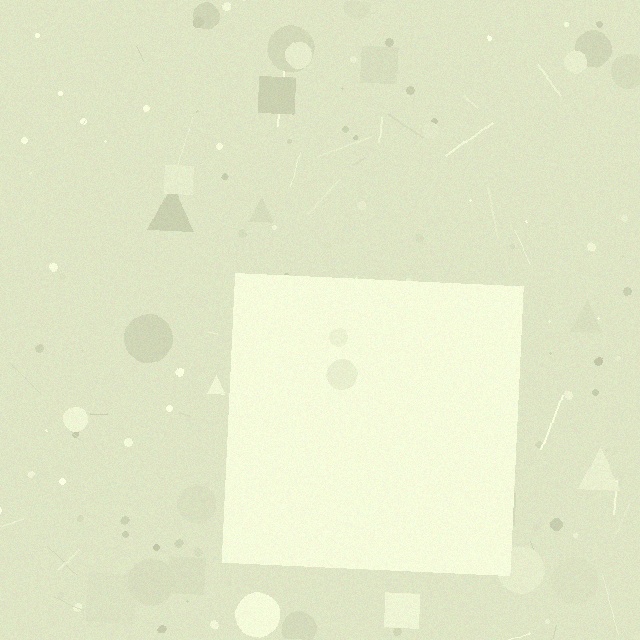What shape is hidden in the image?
A square is hidden in the image.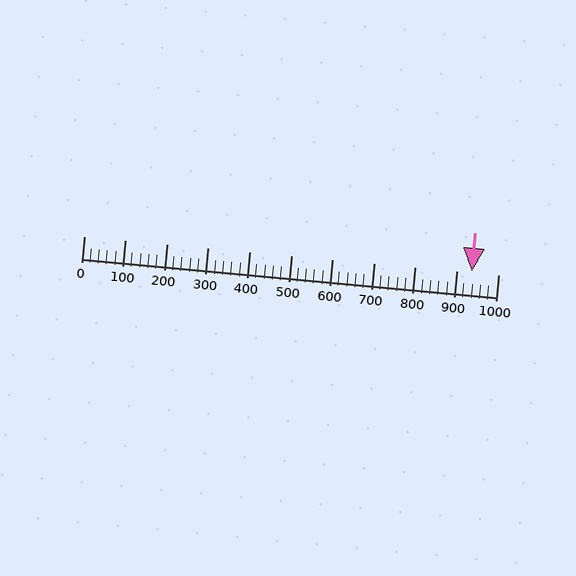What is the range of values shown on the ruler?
The ruler shows values from 0 to 1000.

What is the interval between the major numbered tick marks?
The major tick marks are spaced 100 units apart.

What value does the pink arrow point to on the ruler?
The pink arrow points to approximately 937.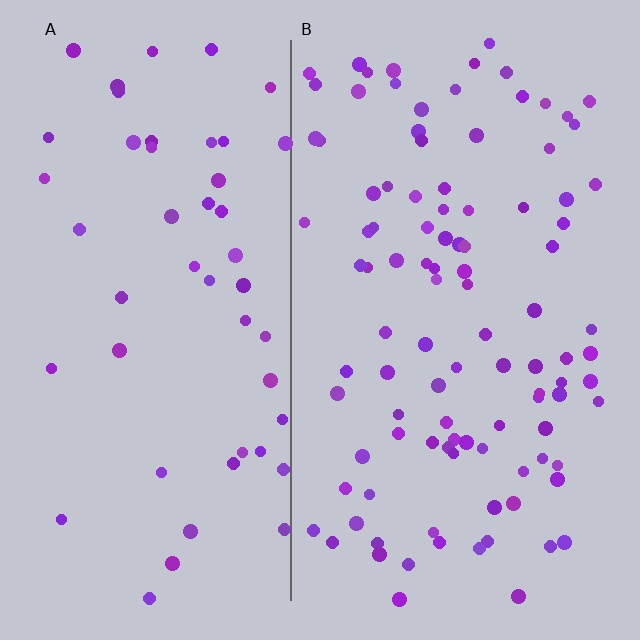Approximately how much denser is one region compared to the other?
Approximately 2.1× — region B over region A.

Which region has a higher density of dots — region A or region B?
B (the right).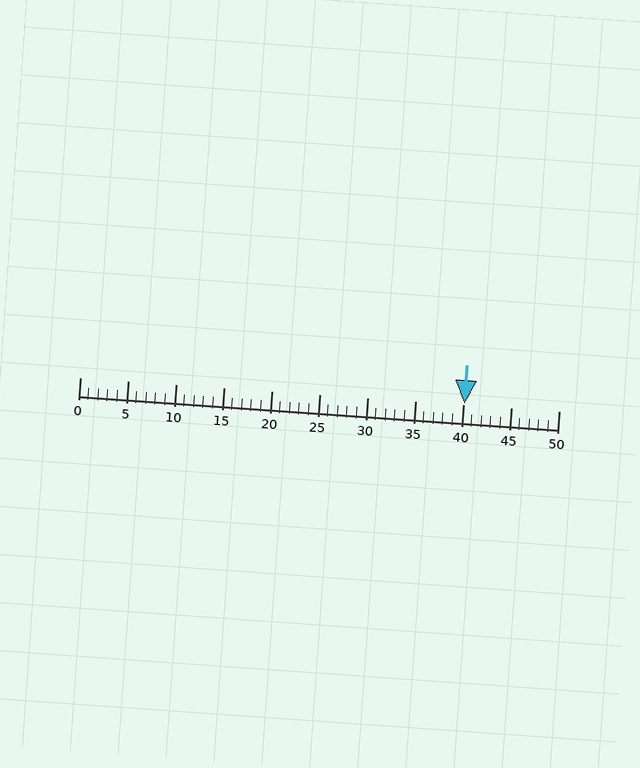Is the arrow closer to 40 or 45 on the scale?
The arrow is closer to 40.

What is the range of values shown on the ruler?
The ruler shows values from 0 to 50.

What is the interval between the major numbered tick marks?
The major tick marks are spaced 5 units apart.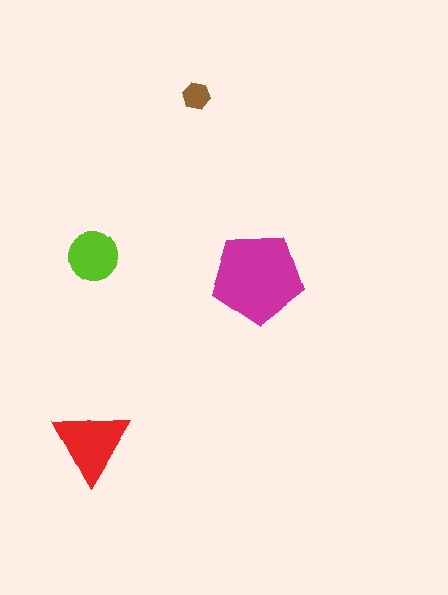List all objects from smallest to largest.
The brown hexagon, the lime circle, the red triangle, the magenta pentagon.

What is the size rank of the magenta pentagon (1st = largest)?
1st.